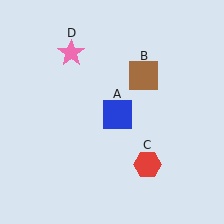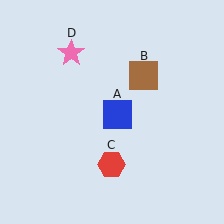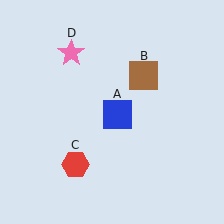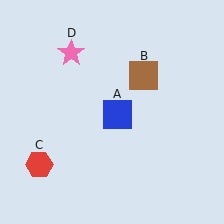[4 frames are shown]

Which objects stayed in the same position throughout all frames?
Blue square (object A) and brown square (object B) and pink star (object D) remained stationary.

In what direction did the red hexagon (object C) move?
The red hexagon (object C) moved left.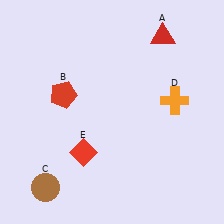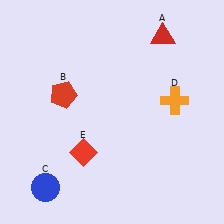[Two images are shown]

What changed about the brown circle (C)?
In Image 1, C is brown. In Image 2, it changed to blue.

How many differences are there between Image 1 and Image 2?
There is 1 difference between the two images.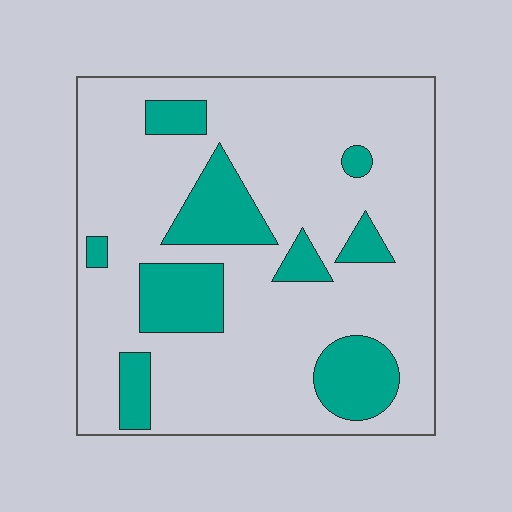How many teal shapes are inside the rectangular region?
9.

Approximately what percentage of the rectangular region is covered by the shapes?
Approximately 20%.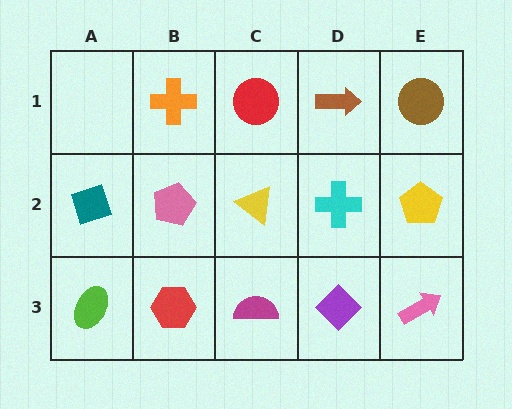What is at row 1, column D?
A brown arrow.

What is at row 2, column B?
A pink pentagon.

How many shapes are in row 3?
5 shapes.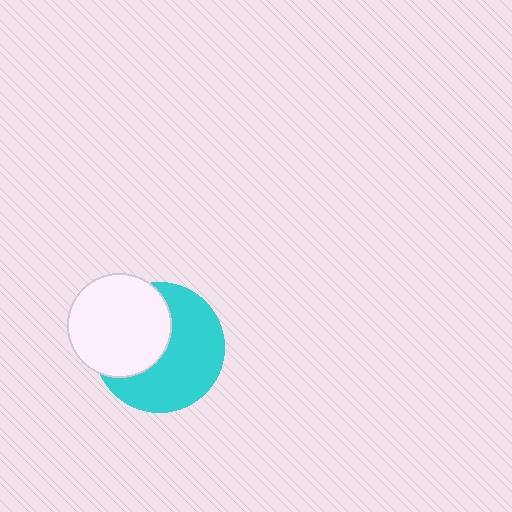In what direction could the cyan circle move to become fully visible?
The cyan circle could move right. That would shift it out from behind the white circle entirely.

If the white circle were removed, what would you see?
You would see the complete cyan circle.